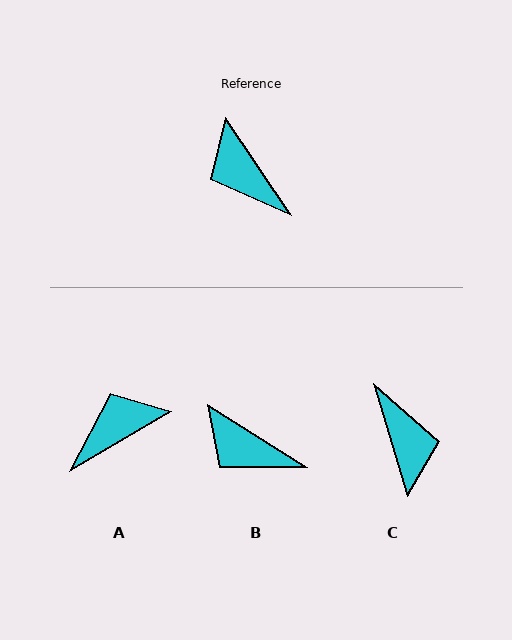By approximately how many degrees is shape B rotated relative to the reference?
Approximately 24 degrees counter-clockwise.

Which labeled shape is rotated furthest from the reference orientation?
C, about 163 degrees away.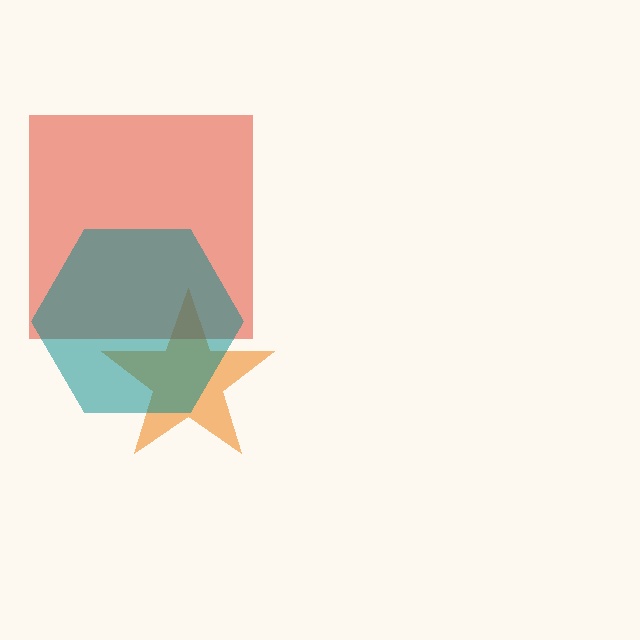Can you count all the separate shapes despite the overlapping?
Yes, there are 3 separate shapes.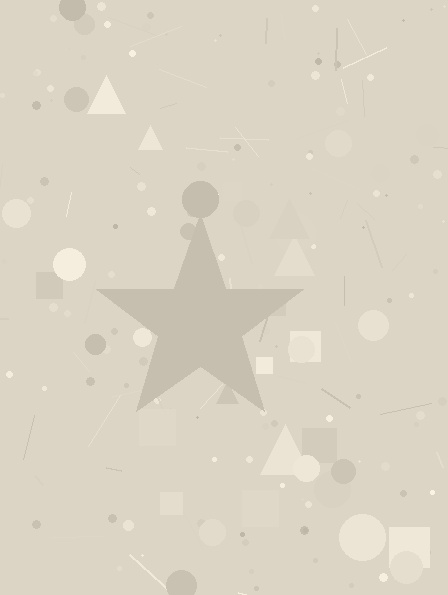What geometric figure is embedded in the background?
A star is embedded in the background.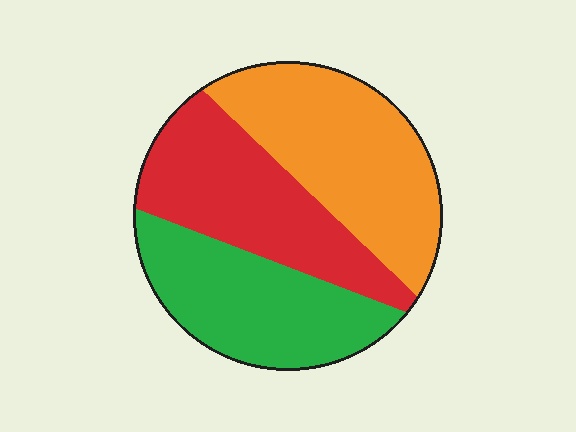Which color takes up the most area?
Orange, at roughly 35%.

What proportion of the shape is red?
Red covers around 30% of the shape.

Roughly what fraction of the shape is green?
Green covers around 30% of the shape.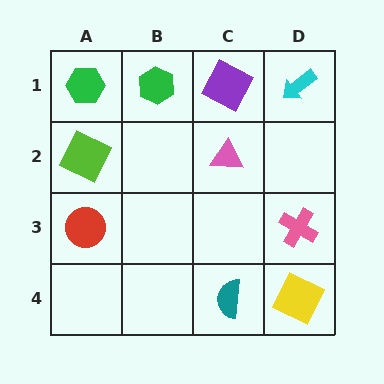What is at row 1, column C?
A purple square.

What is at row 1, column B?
A green hexagon.